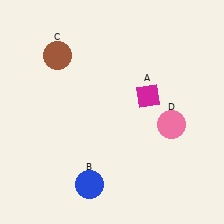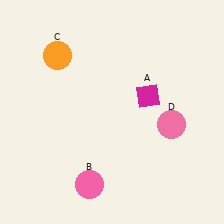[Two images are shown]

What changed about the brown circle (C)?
In Image 1, C is brown. In Image 2, it changed to orange.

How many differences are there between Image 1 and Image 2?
There are 2 differences between the two images.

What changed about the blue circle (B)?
In Image 1, B is blue. In Image 2, it changed to pink.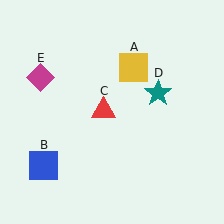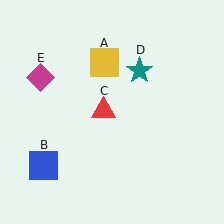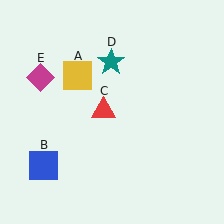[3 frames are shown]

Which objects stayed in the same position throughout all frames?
Blue square (object B) and red triangle (object C) and magenta diamond (object E) remained stationary.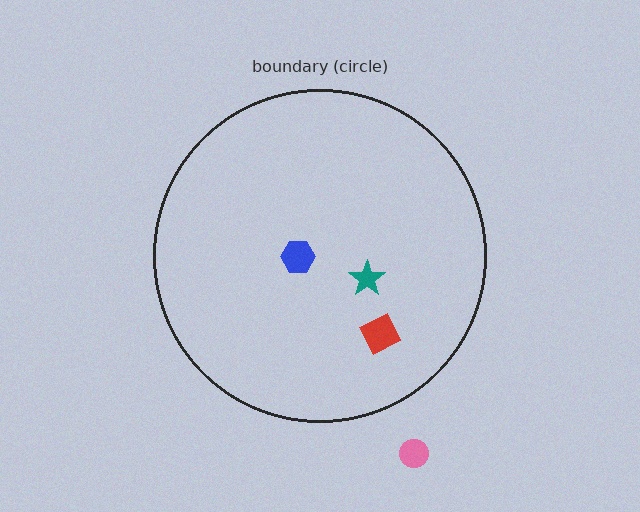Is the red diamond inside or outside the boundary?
Inside.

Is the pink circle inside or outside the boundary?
Outside.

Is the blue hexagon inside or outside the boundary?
Inside.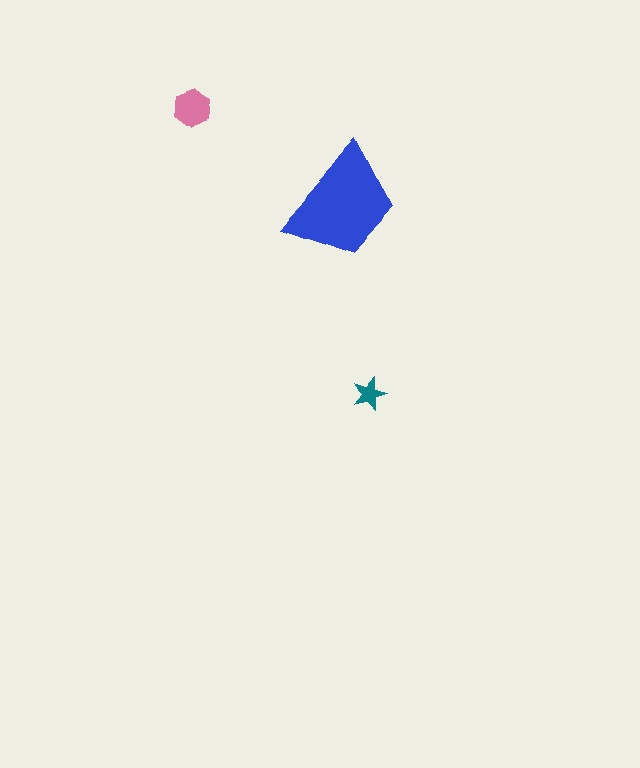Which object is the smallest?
The teal star.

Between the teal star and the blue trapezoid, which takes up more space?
The blue trapezoid.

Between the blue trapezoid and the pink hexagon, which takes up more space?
The blue trapezoid.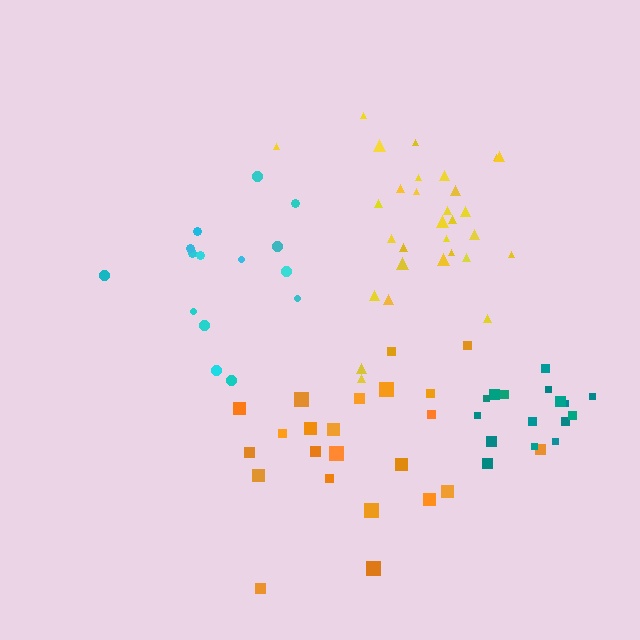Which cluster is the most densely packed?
Teal.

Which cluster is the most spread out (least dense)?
Orange.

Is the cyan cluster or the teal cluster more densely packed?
Teal.